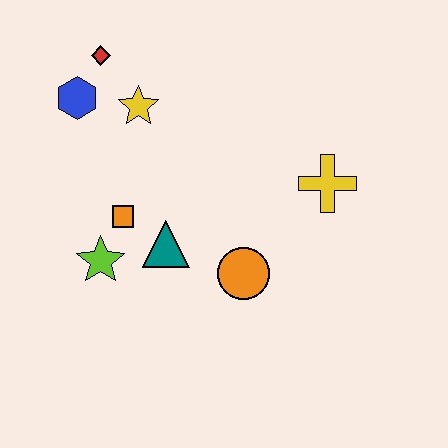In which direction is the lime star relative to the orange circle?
The lime star is to the left of the orange circle.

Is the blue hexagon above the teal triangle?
Yes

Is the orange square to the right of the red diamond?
Yes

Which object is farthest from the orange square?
The yellow cross is farthest from the orange square.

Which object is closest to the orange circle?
The teal triangle is closest to the orange circle.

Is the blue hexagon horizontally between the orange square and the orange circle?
No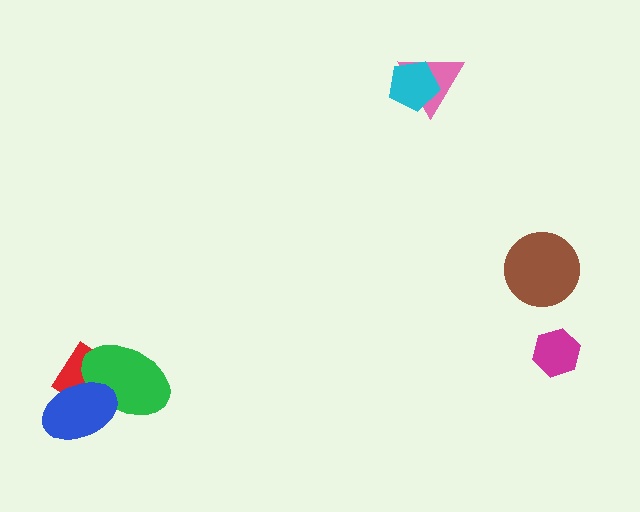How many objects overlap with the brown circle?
0 objects overlap with the brown circle.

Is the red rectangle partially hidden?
Yes, it is partially covered by another shape.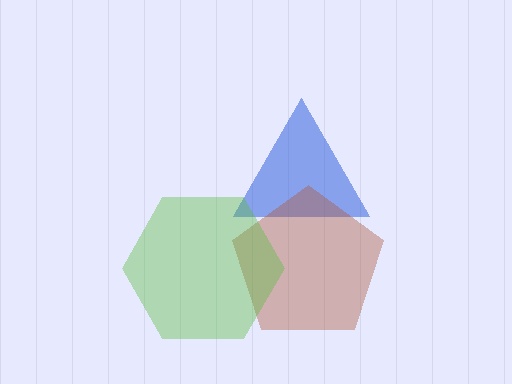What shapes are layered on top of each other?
The layered shapes are: a blue triangle, a brown pentagon, a lime hexagon.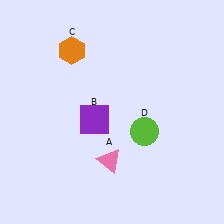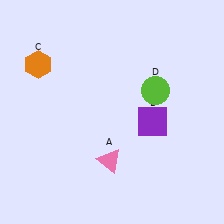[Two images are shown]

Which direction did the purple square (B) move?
The purple square (B) moved right.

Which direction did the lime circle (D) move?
The lime circle (D) moved up.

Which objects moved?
The objects that moved are: the purple square (B), the orange hexagon (C), the lime circle (D).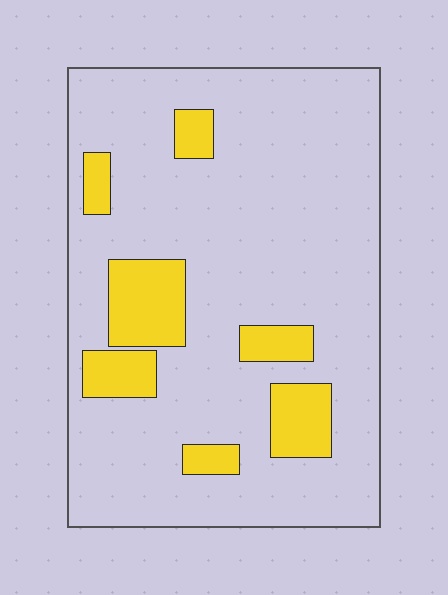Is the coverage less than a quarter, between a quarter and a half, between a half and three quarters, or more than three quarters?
Less than a quarter.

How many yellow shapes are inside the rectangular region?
7.